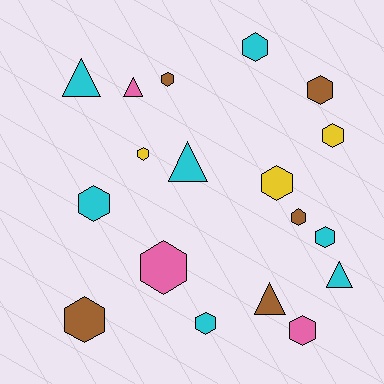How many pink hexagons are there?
There are 2 pink hexagons.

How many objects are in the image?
There are 18 objects.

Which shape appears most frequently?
Hexagon, with 13 objects.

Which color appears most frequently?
Cyan, with 7 objects.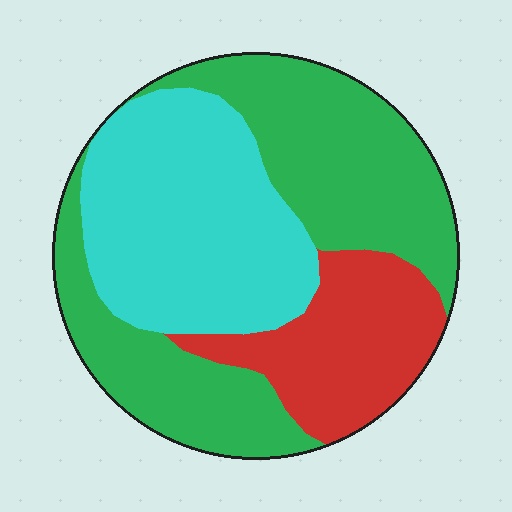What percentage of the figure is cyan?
Cyan covers roughly 35% of the figure.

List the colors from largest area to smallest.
From largest to smallest: green, cyan, red.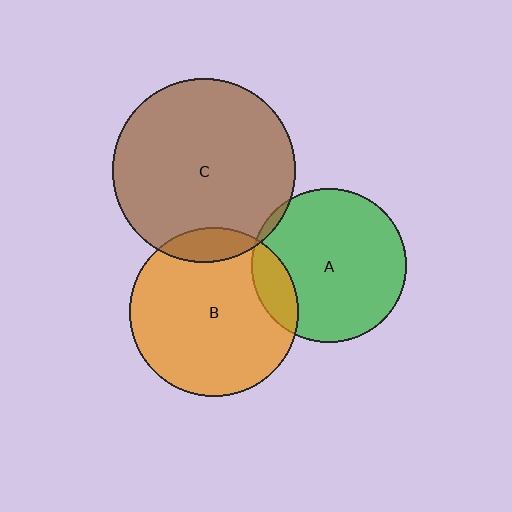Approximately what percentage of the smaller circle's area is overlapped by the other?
Approximately 10%.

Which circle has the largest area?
Circle C (brown).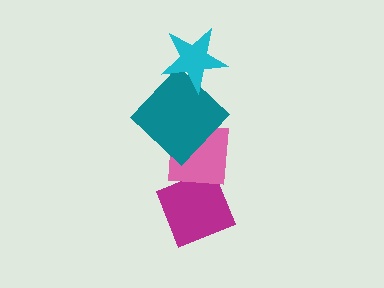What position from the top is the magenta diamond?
The magenta diamond is 4th from the top.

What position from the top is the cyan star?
The cyan star is 1st from the top.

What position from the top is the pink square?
The pink square is 3rd from the top.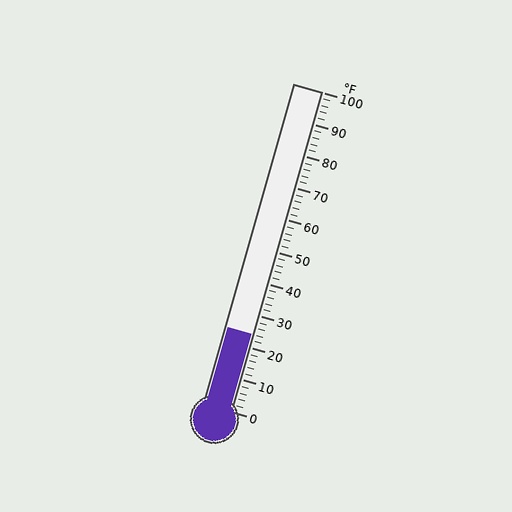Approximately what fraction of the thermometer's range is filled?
The thermometer is filled to approximately 25% of its range.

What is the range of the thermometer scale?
The thermometer scale ranges from 0°F to 100°F.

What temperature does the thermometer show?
The thermometer shows approximately 24°F.